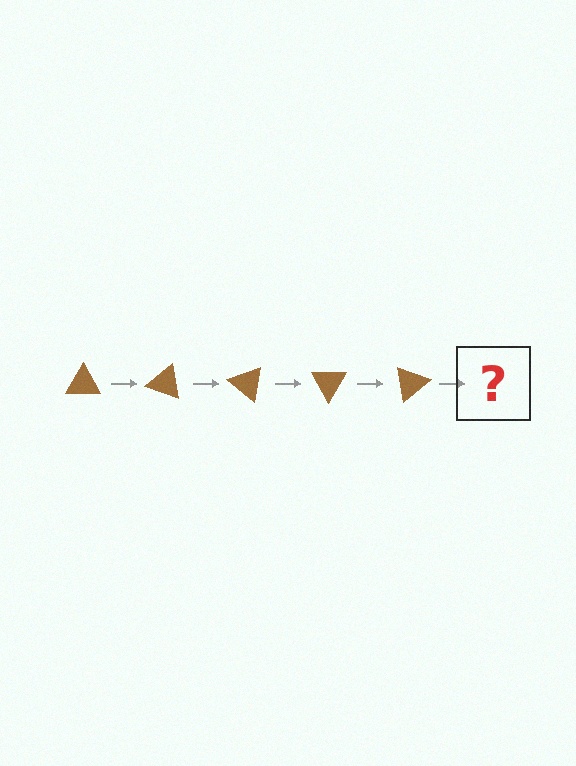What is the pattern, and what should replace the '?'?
The pattern is that the triangle rotates 20 degrees each step. The '?' should be a brown triangle rotated 100 degrees.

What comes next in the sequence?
The next element should be a brown triangle rotated 100 degrees.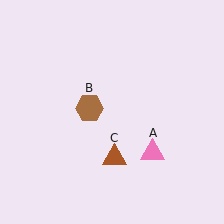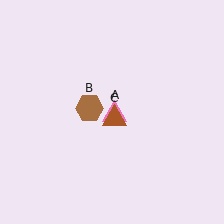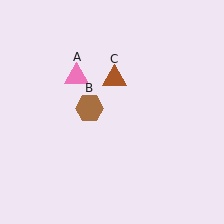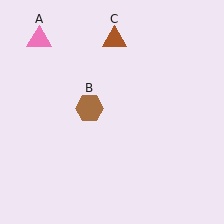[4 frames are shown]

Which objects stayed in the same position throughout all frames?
Brown hexagon (object B) remained stationary.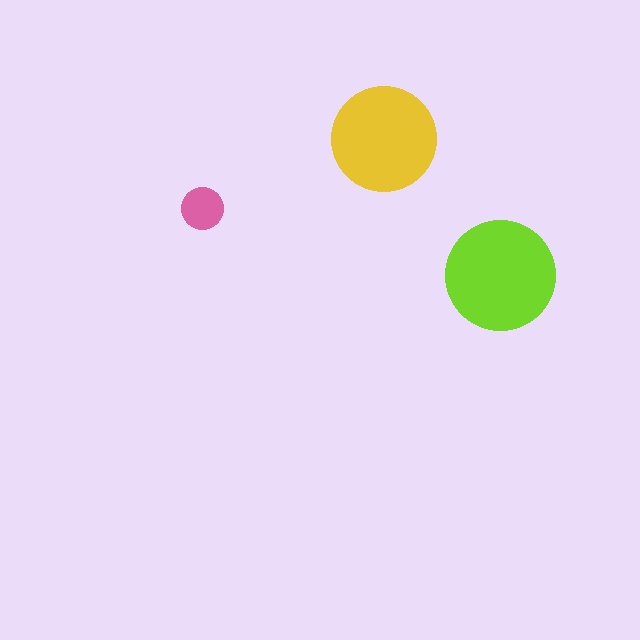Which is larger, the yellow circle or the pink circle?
The yellow one.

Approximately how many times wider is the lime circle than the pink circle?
About 2.5 times wider.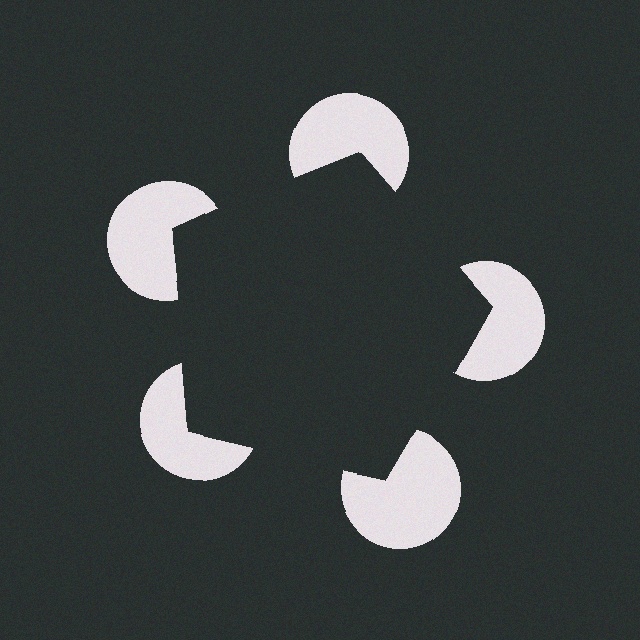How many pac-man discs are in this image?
There are 5 — one at each vertex of the illusory pentagon.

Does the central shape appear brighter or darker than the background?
It typically appears slightly darker than the background, even though no actual brightness change is drawn.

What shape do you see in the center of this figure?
An illusory pentagon — its edges are inferred from the aligned wedge cuts in the pac-man discs, not physically drawn.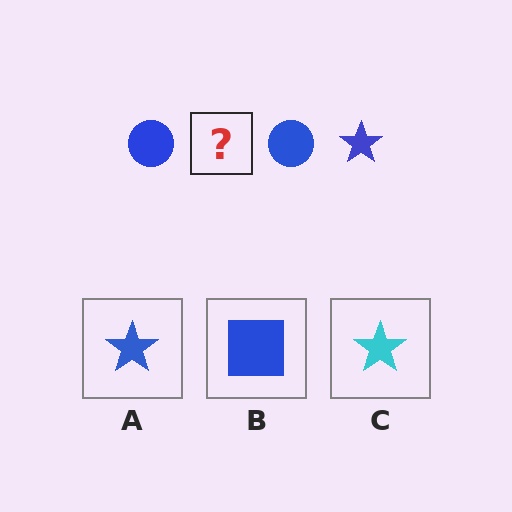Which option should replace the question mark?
Option A.